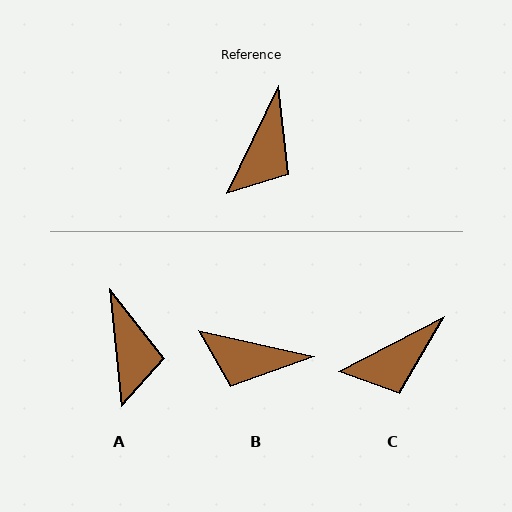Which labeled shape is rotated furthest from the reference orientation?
B, about 77 degrees away.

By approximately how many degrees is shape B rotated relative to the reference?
Approximately 77 degrees clockwise.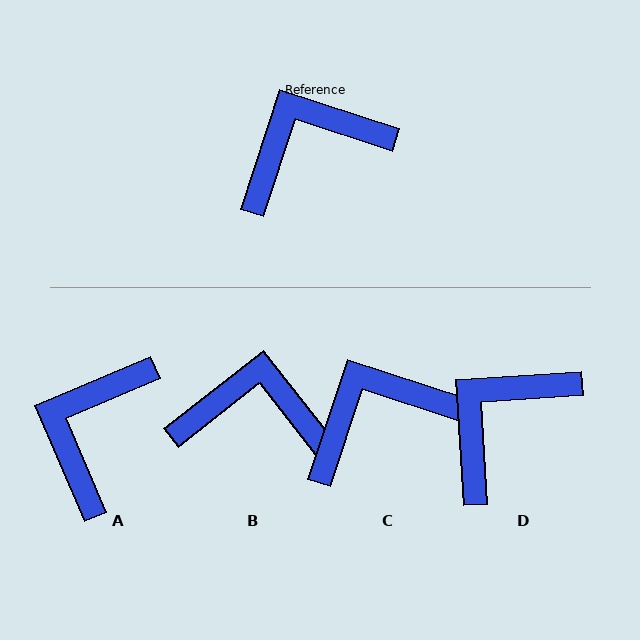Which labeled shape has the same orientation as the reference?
C.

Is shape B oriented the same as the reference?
No, it is off by about 34 degrees.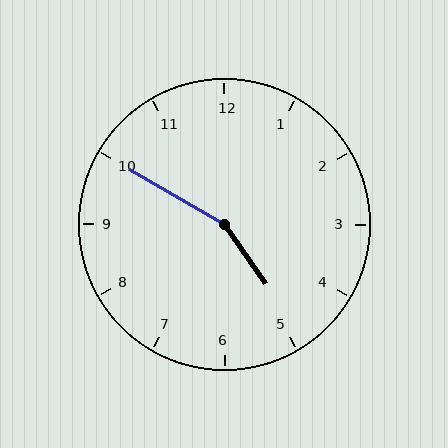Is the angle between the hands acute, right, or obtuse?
It is obtuse.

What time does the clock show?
4:50.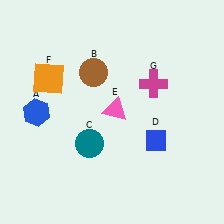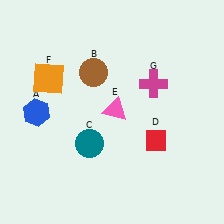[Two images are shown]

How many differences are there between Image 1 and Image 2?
There is 1 difference between the two images.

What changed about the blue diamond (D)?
In Image 1, D is blue. In Image 2, it changed to red.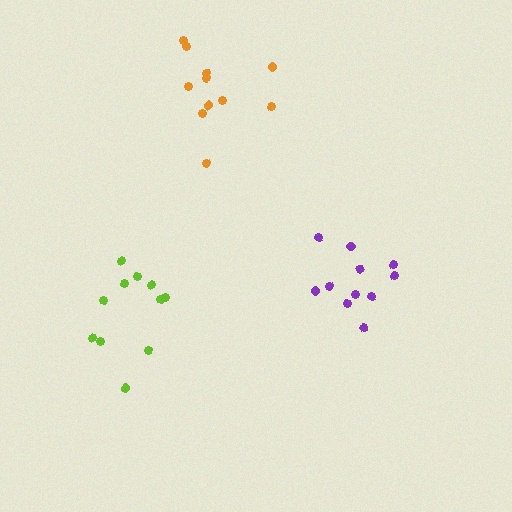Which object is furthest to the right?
The purple cluster is rightmost.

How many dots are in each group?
Group 1: 11 dots, Group 2: 11 dots, Group 3: 11 dots (33 total).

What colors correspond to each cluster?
The clusters are colored: lime, purple, orange.